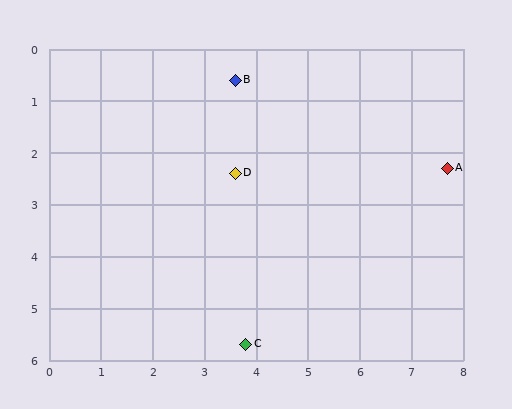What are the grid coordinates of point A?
Point A is at approximately (7.7, 2.3).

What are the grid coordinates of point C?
Point C is at approximately (3.8, 5.7).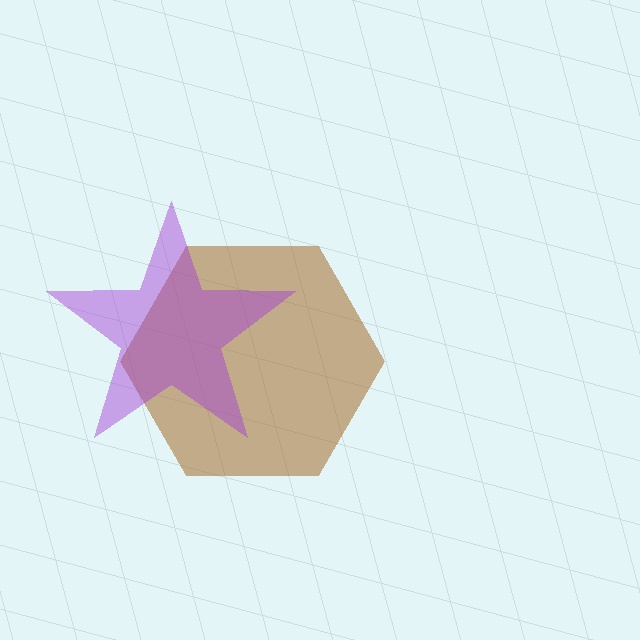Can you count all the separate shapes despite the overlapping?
Yes, there are 2 separate shapes.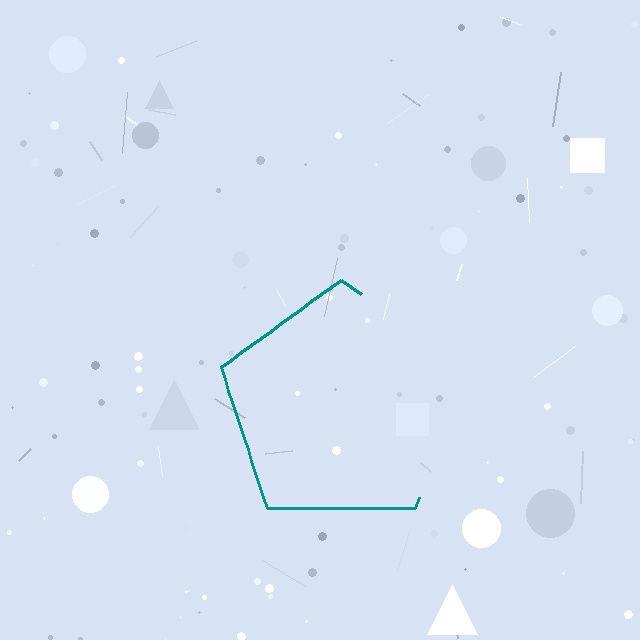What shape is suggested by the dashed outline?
The dashed outline suggests a pentagon.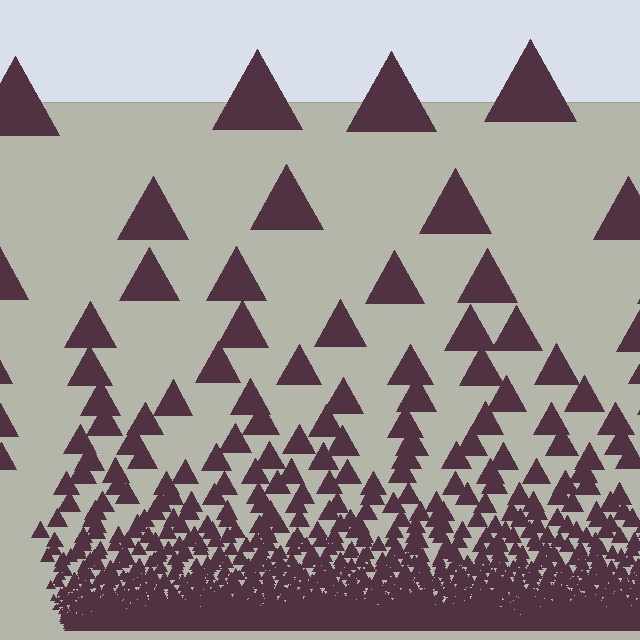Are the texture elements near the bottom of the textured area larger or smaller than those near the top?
Smaller. The gradient is inverted — elements near the bottom are smaller and denser.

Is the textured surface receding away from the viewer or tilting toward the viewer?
The surface appears to tilt toward the viewer. Texture elements get larger and sparser toward the top.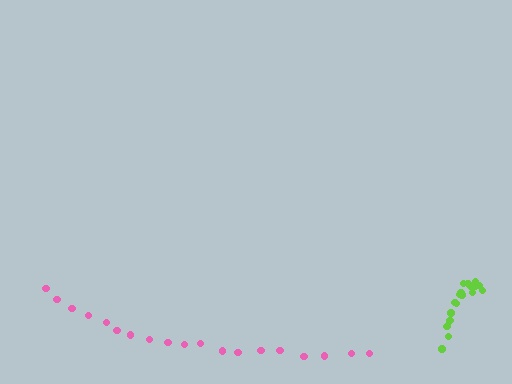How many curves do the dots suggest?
There are 2 distinct paths.